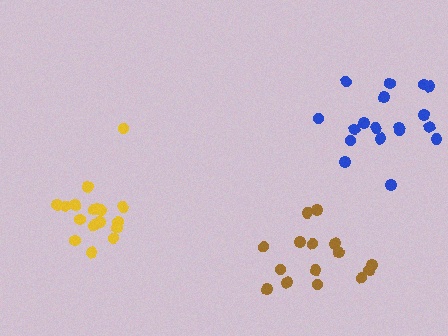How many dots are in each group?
Group 1: 17 dots, Group 2: 18 dots, Group 3: 15 dots (50 total).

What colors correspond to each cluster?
The clusters are colored: yellow, blue, brown.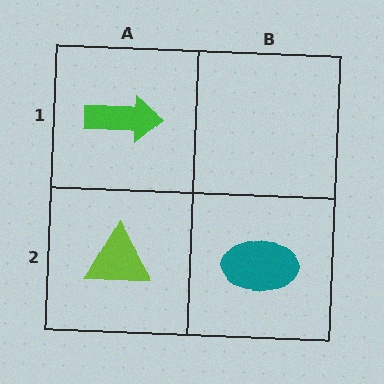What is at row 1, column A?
A green arrow.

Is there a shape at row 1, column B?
No, that cell is empty.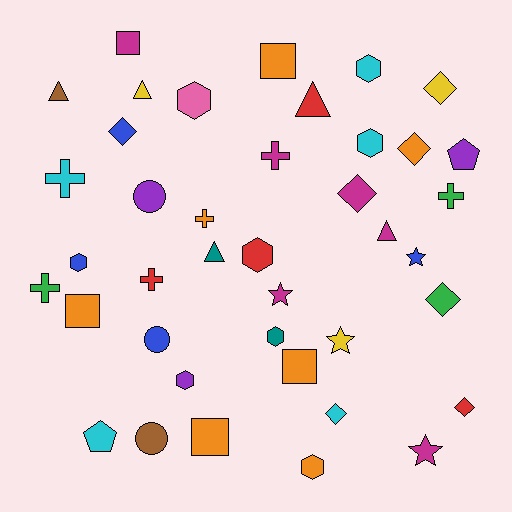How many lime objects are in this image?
There are no lime objects.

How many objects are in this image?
There are 40 objects.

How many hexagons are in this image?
There are 8 hexagons.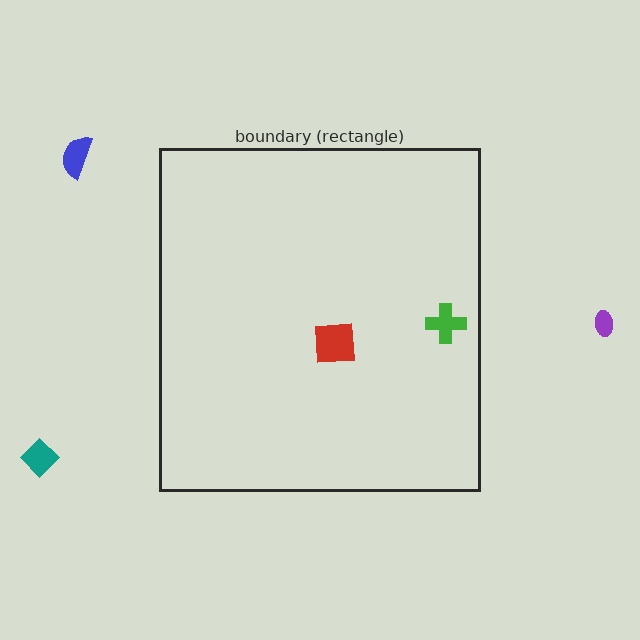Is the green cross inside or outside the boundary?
Inside.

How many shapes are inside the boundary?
2 inside, 3 outside.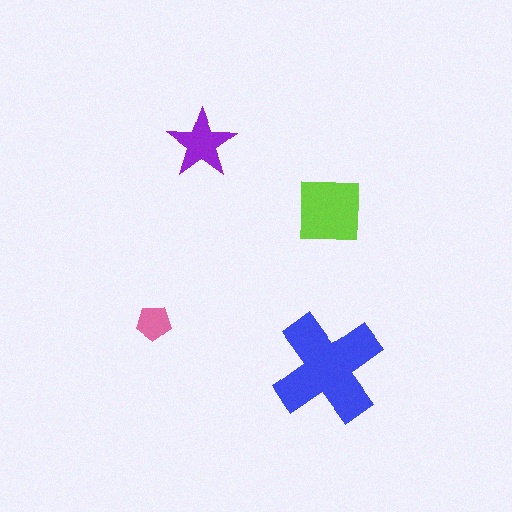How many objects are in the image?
There are 4 objects in the image.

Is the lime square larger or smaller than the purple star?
Larger.